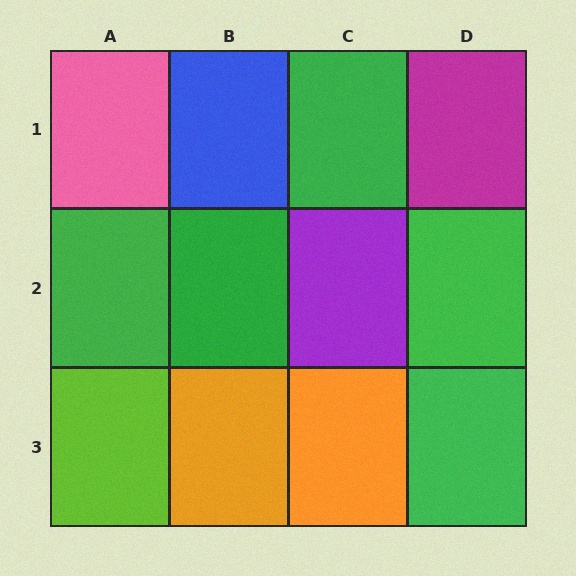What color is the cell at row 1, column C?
Green.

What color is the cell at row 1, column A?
Pink.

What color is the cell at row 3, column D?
Green.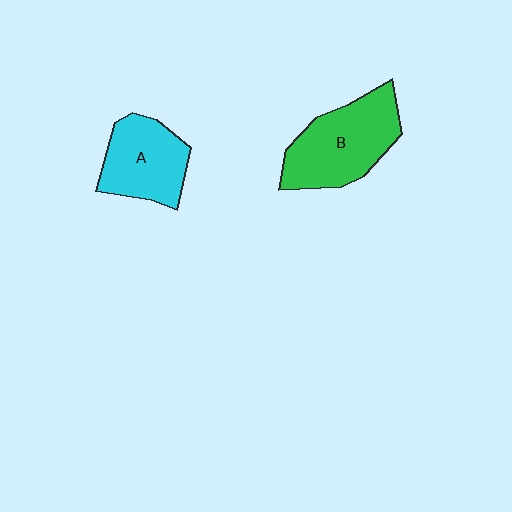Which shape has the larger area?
Shape B (green).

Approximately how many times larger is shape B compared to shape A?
Approximately 1.3 times.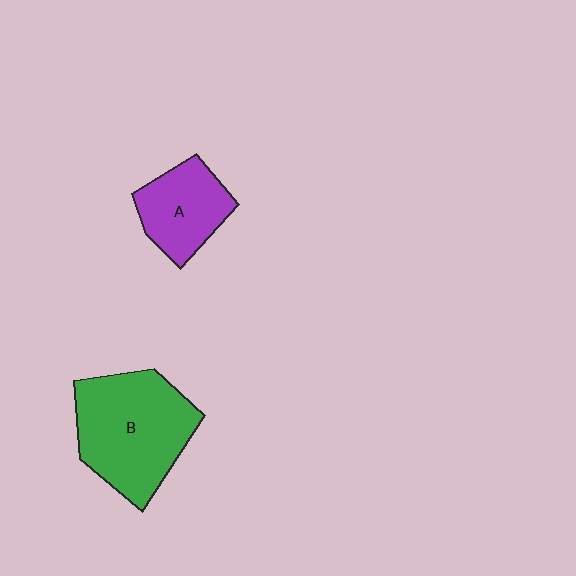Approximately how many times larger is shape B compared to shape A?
Approximately 1.8 times.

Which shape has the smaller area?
Shape A (purple).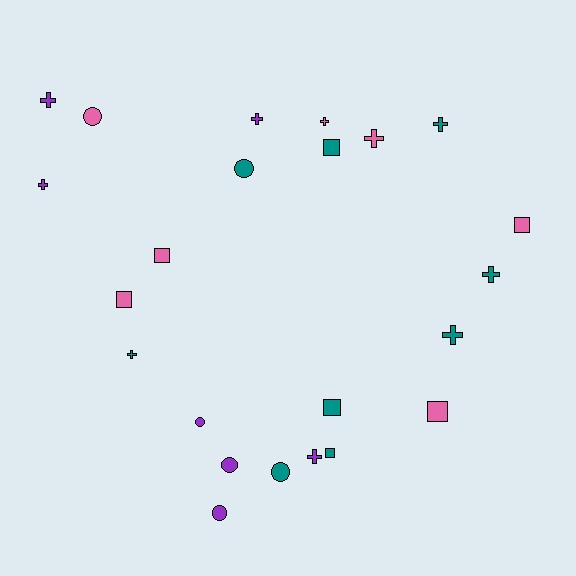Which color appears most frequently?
Teal, with 9 objects.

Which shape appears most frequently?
Cross, with 10 objects.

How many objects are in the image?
There are 23 objects.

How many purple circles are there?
There are 3 purple circles.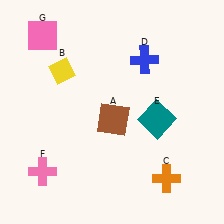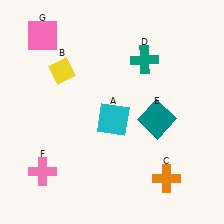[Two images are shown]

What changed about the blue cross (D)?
In Image 1, D is blue. In Image 2, it changed to teal.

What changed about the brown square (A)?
In Image 1, A is brown. In Image 2, it changed to cyan.